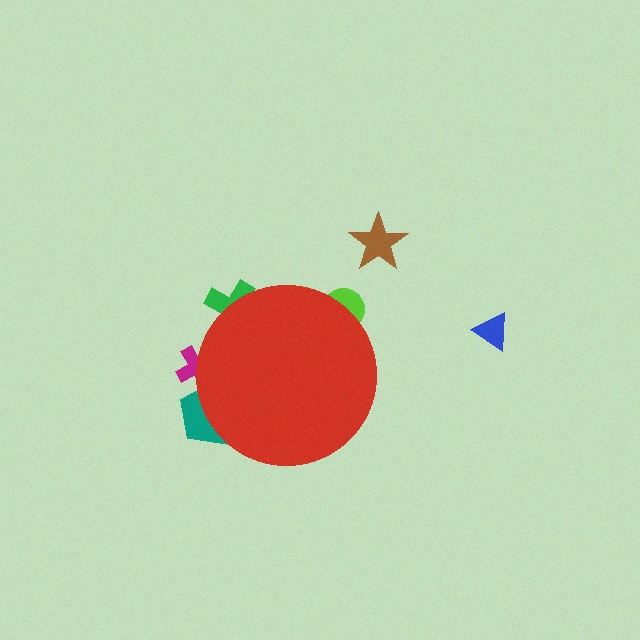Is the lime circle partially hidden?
Yes, the lime circle is partially hidden behind the red circle.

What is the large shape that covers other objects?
A red circle.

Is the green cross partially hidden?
Yes, the green cross is partially hidden behind the red circle.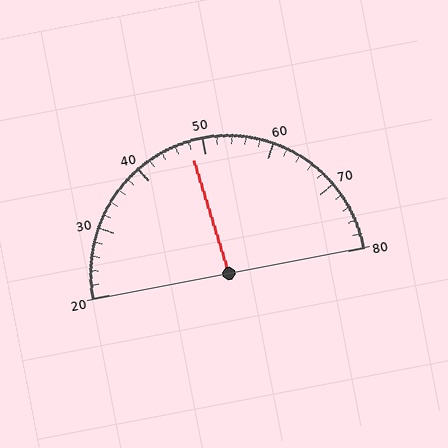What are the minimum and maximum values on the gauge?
The gauge ranges from 20 to 80.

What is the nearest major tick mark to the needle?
The nearest major tick mark is 50.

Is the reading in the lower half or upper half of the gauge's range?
The reading is in the lower half of the range (20 to 80).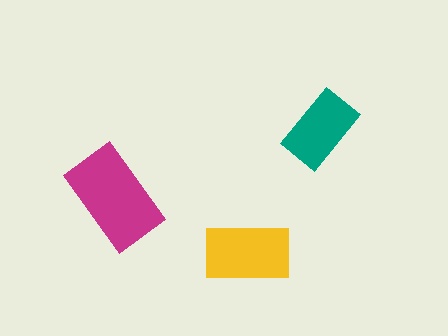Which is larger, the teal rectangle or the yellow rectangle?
The yellow one.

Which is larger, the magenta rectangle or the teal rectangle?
The magenta one.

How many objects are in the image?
There are 3 objects in the image.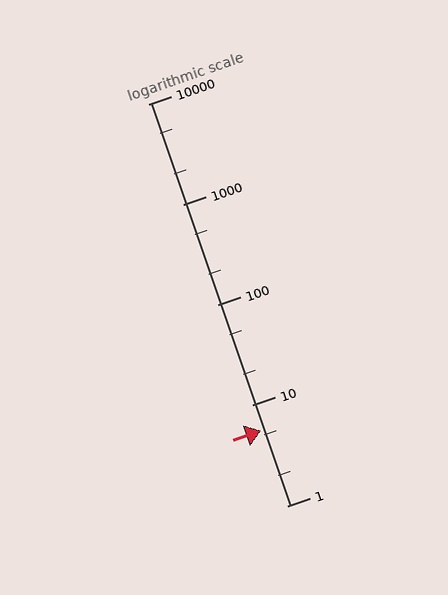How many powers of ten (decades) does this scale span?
The scale spans 4 decades, from 1 to 10000.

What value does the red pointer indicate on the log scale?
The pointer indicates approximately 5.6.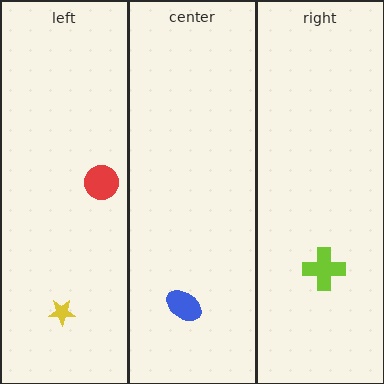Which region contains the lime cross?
The right region.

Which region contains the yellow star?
The left region.